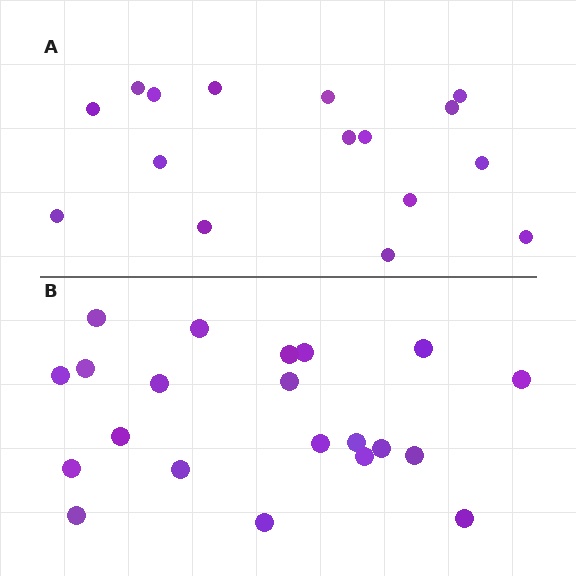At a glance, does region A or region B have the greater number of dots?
Region B (the bottom region) has more dots.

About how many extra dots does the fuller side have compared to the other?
Region B has about 5 more dots than region A.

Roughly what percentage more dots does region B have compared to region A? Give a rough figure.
About 30% more.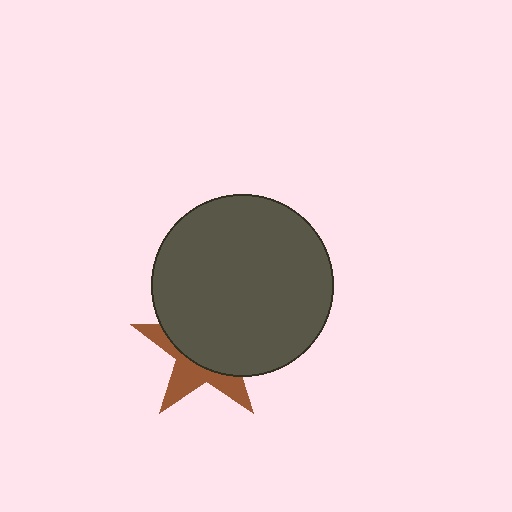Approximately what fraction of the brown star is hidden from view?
Roughly 63% of the brown star is hidden behind the dark gray circle.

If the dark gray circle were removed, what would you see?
You would see the complete brown star.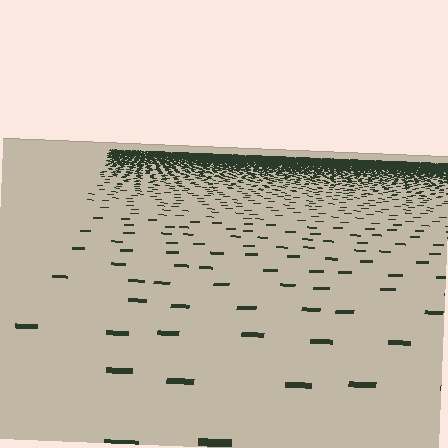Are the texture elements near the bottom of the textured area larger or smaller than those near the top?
Larger. Near the bottom, elements are closer to the viewer and appear at a bigger on-screen size.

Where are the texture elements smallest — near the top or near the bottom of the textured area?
Near the top.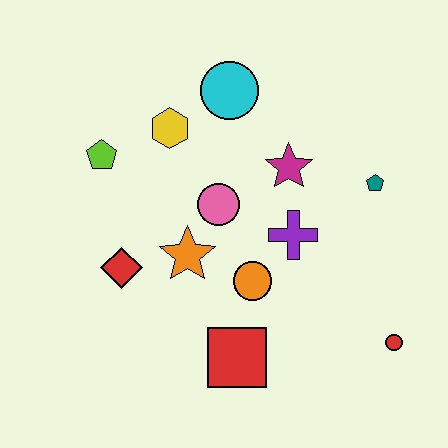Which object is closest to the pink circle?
The orange star is closest to the pink circle.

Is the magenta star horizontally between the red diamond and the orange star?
No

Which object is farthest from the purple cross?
The lime pentagon is farthest from the purple cross.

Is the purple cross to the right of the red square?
Yes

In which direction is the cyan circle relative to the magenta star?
The cyan circle is above the magenta star.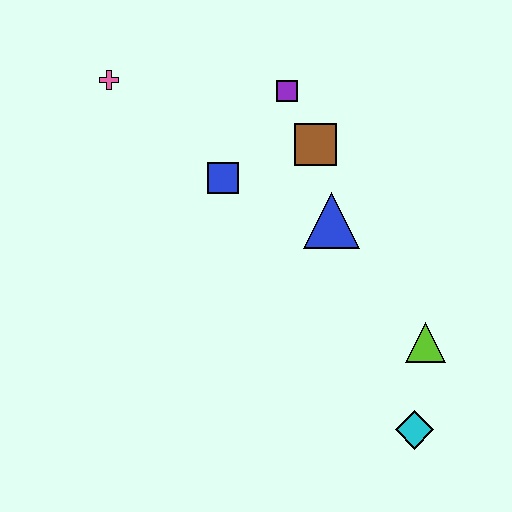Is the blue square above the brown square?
No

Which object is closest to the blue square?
The brown square is closest to the blue square.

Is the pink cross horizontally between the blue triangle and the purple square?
No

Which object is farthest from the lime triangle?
The pink cross is farthest from the lime triangle.